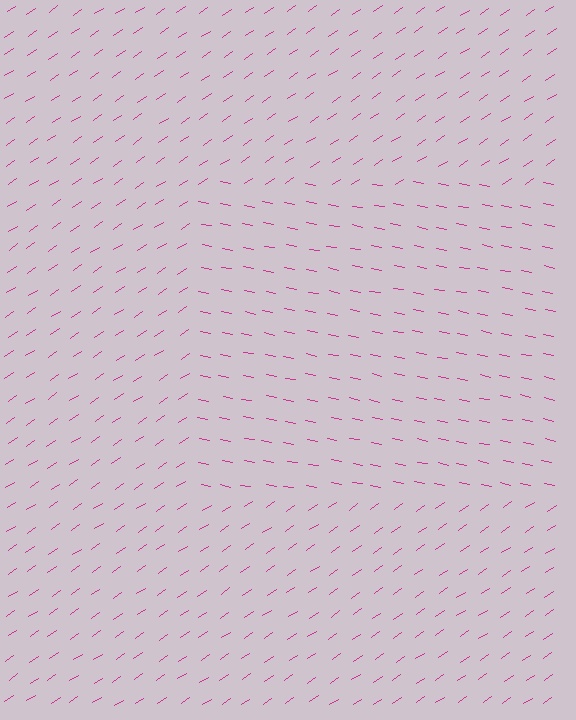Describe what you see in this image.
The image is filled with small magenta line segments. A rectangle region in the image has lines oriented differently from the surrounding lines, creating a visible texture boundary.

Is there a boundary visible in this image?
Yes, there is a texture boundary formed by a change in line orientation.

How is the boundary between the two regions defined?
The boundary is defined purely by a change in line orientation (approximately 45 degrees difference). All lines are the same color and thickness.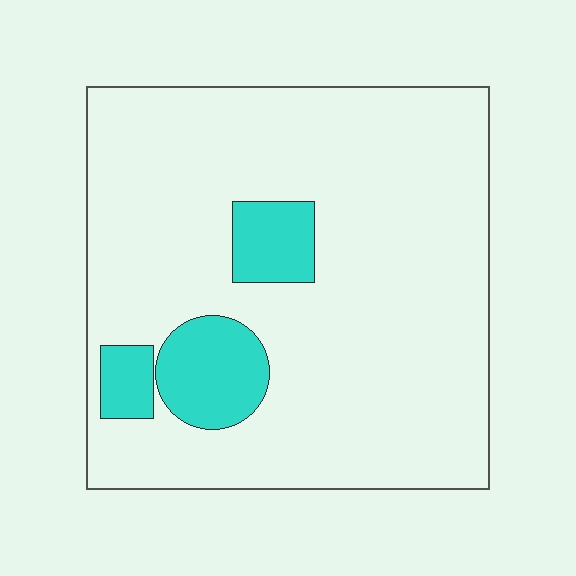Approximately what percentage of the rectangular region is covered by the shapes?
Approximately 15%.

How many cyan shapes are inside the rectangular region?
3.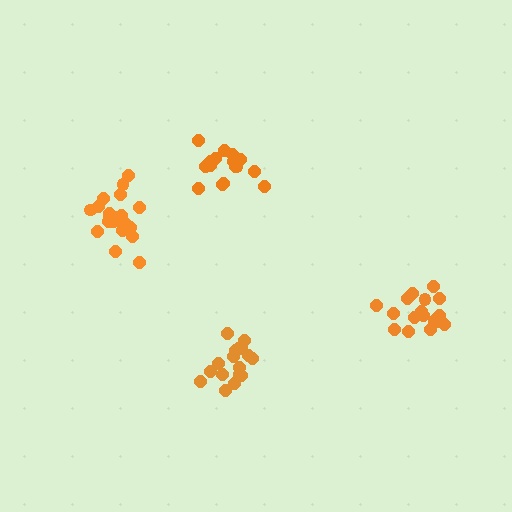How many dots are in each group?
Group 1: 18 dots, Group 2: 17 dots, Group 3: 18 dots, Group 4: 21 dots (74 total).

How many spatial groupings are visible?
There are 4 spatial groupings.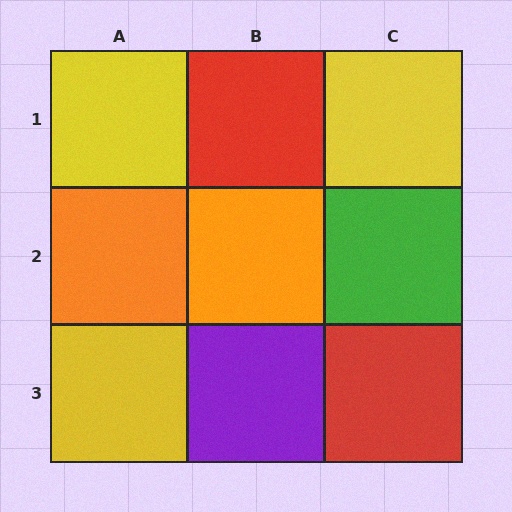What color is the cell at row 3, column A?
Yellow.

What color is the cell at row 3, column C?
Red.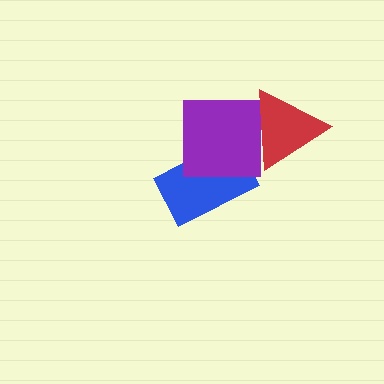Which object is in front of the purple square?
The red triangle is in front of the purple square.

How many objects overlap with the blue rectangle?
1 object overlaps with the blue rectangle.